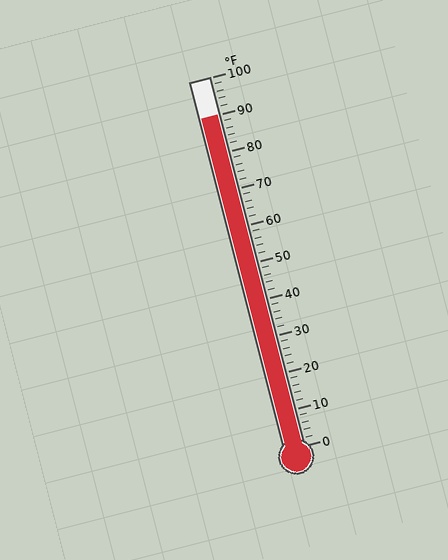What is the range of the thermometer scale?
The thermometer scale ranges from 0°F to 100°F.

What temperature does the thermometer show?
The thermometer shows approximately 90°F.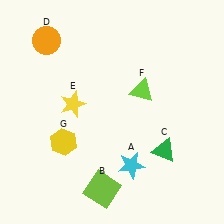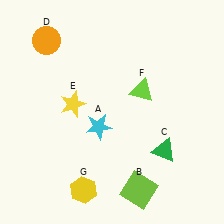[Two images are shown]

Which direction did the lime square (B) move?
The lime square (B) moved right.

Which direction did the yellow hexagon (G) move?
The yellow hexagon (G) moved down.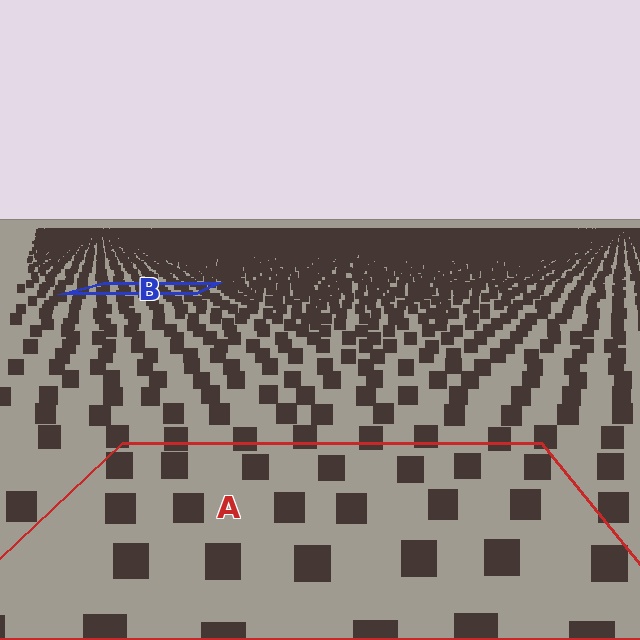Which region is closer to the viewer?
Region A is closer. The texture elements there are larger and more spread out.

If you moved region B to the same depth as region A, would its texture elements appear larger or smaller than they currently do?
They would appear larger. At a closer depth, the same texture elements are projected at a bigger on-screen size.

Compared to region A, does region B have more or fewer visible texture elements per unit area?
Region B has more texture elements per unit area — they are packed more densely because it is farther away.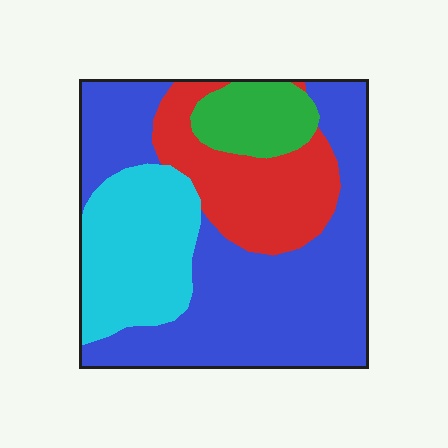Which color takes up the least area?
Green, at roughly 10%.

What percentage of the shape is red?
Red covers about 20% of the shape.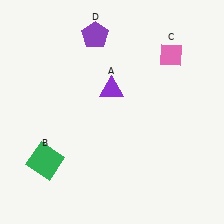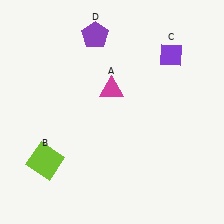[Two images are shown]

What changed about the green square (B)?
In Image 1, B is green. In Image 2, it changed to lime.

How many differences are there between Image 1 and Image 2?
There are 3 differences between the two images.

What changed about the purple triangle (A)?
In Image 1, A is purple. In Image 2, it changed to magenta.